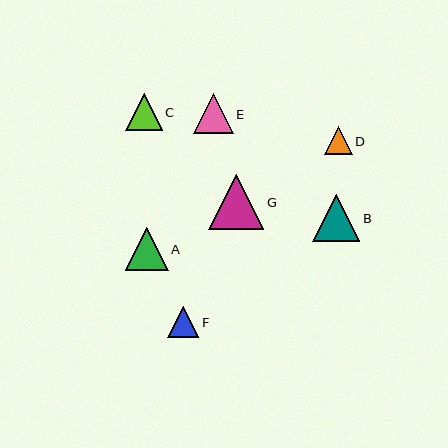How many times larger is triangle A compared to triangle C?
Triangle A is approximately 1.2 times the size of triangle C.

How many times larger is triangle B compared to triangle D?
Triangle B is approximately 1.7 times the size of triangle D.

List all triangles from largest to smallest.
From largest to smallest: G, B, A, E, C, F, D.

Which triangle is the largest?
Triangle G is the largest with a size of approximately 55 pixels.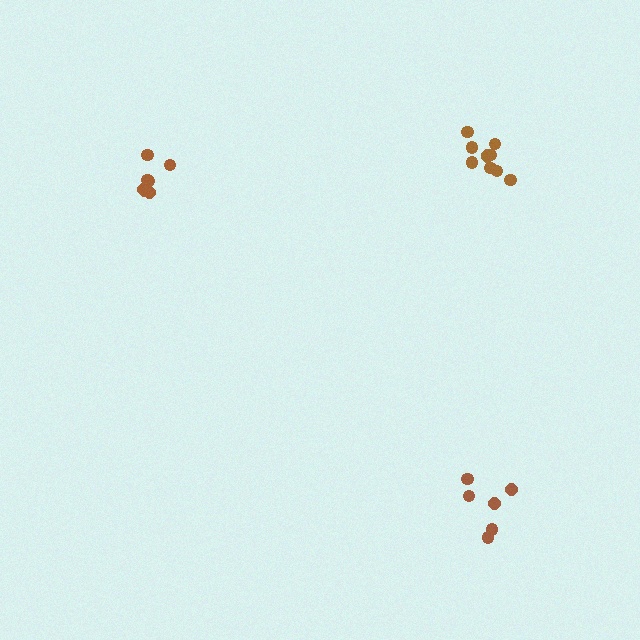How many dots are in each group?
Group 1: 6 dots, Group 2: 10 dots, Group 3: 7 dots (23 total).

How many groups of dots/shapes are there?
There are 3 groups.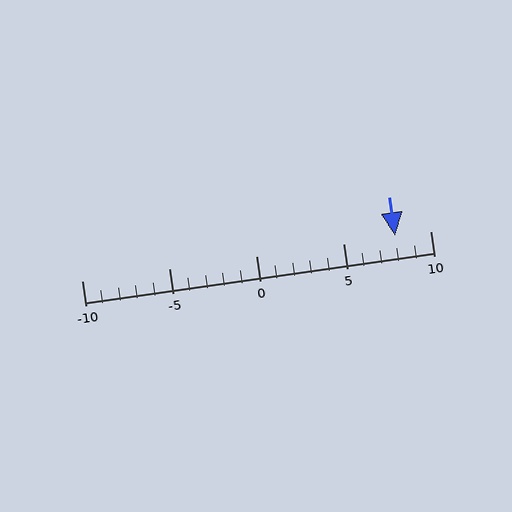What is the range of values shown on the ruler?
The ruler shows values from -10 to 10.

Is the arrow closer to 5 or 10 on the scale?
The arrow is closer to 10.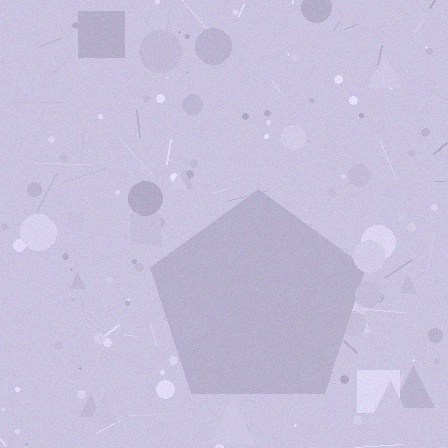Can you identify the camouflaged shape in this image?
The camouflaged shape is a pentagon.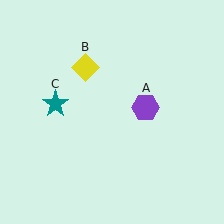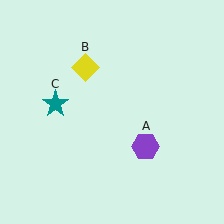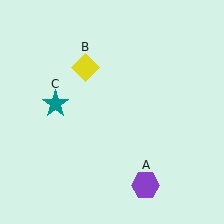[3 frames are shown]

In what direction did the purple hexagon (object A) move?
The purple hexagon (object A) moved down.